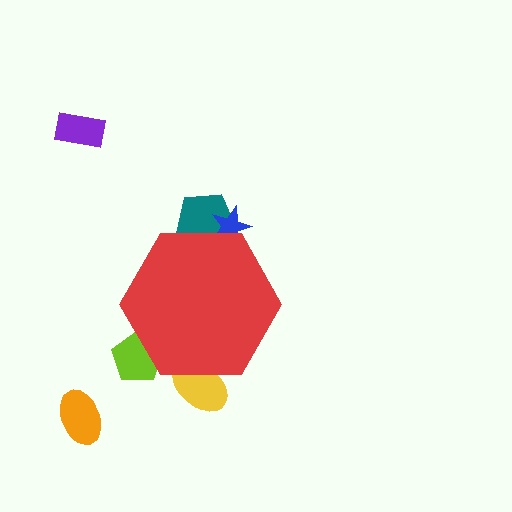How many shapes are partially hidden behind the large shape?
4 shapes are partially hidden.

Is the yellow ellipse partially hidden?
Yes, the yellow ellipse is partially hidden behind the red hexagon.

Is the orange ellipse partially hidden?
No, the orange ellipse is fully visible.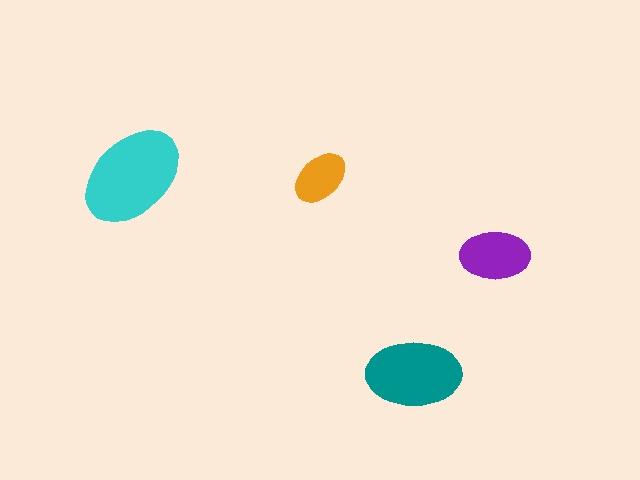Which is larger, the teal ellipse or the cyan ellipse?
The cyan one.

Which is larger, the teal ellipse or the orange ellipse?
The teal one.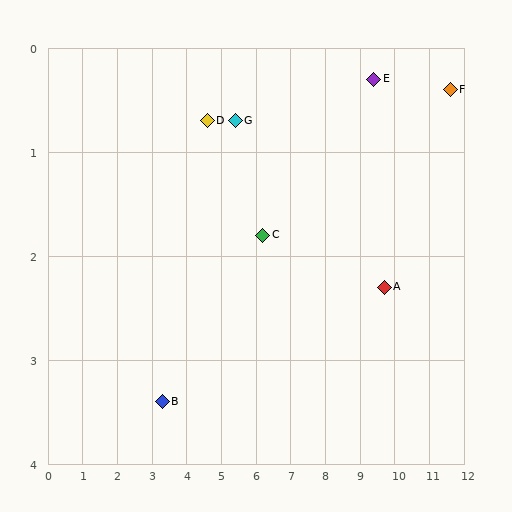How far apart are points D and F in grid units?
Points D and F are about 7.0 grid units apart.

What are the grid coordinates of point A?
Point A is at approximately (9.7, 2.3).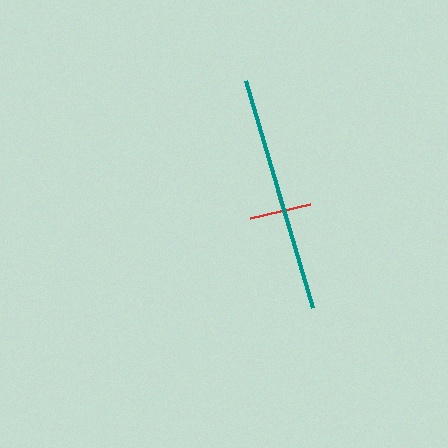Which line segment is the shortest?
The red line is the shortest at approximately 62 pixels.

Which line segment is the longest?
The teal line is the longest at approximately 236 pixels.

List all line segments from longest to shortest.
From longest to shortest: teal, brown, red.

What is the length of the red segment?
The red segment is approximately 62 pixels long.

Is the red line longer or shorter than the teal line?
The teal line is longer than the red line.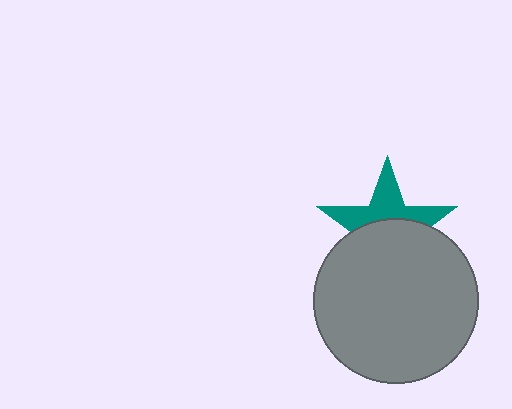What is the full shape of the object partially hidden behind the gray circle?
The partially hidden object is a teal star.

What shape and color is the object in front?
The object in front is a gray circle.